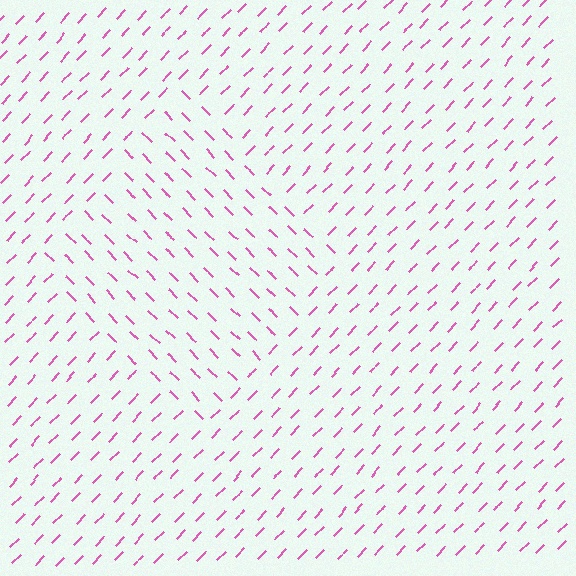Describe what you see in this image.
The image is filled with small pink line segments. A diamond region in the image has lines oriented differently from the surrounding lines, creating a visible texture boundary.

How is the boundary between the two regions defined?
The boundary is defined purely by a change in line orientation (approximately 89 degrees difference). All lines are the same color and thickness.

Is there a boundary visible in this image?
Yes, there is a texture boundary formed by a change in line orientation.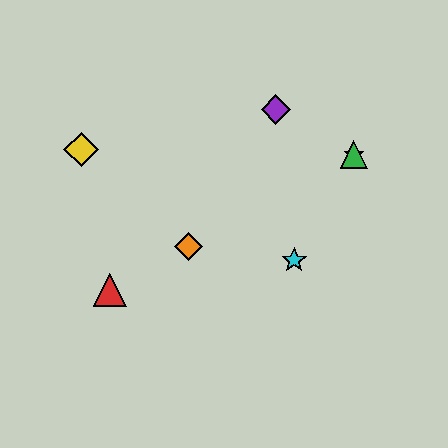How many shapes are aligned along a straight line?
4 shapes (the red triangle, the blue star, the green triangle, the orange diamond) are aligned along a straight line.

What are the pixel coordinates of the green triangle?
The green triangle is at (354, 155).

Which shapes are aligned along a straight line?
The red triangle, the blue star, the green triangle, the orange diamond are aligned along a straight line.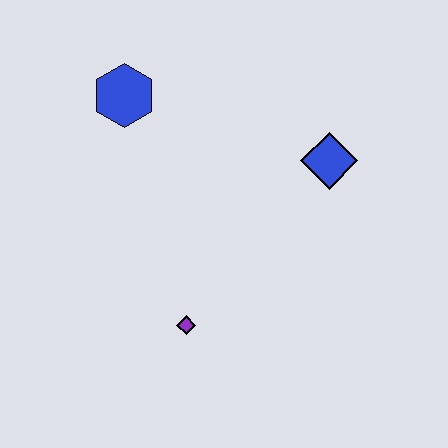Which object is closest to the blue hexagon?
The blue diamond is closest to the blue hexagon.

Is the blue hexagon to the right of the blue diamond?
No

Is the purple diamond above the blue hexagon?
No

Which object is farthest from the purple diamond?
The blue hexagon is farthest from the purple diamond.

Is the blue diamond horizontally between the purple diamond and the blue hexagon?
No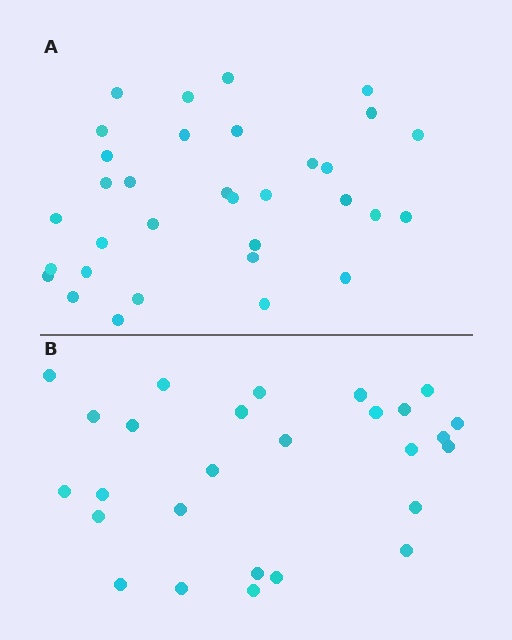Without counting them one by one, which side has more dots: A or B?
Region A (the top region) has more dots.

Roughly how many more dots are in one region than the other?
Region A has about 6 more dots than region B.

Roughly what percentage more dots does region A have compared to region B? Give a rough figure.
About 20% more.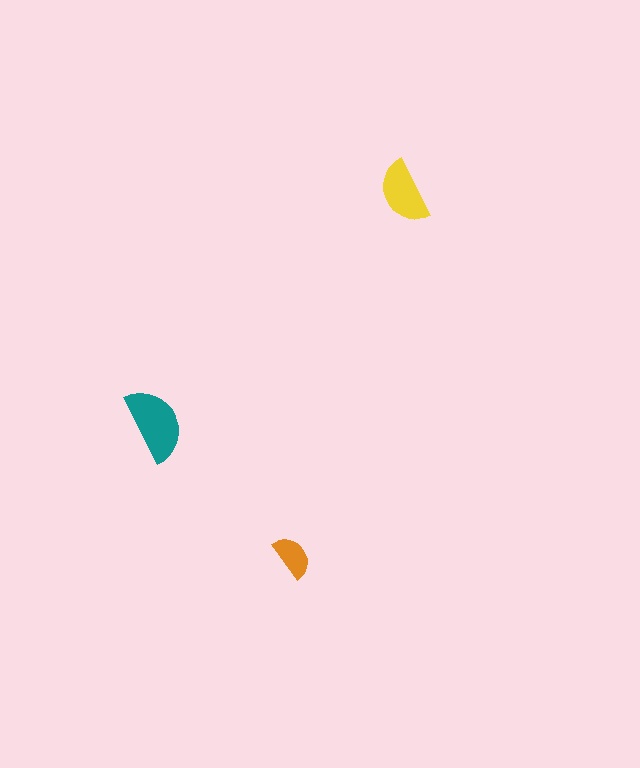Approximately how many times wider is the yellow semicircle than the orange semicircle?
About 1.5 times wider.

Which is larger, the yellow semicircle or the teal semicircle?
The teal one.